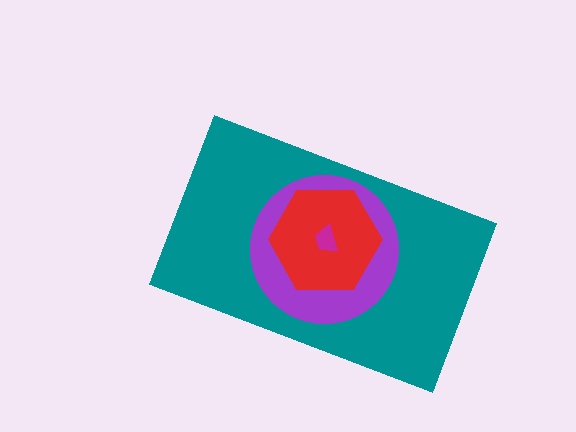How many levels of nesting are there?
4.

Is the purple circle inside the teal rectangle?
Yes.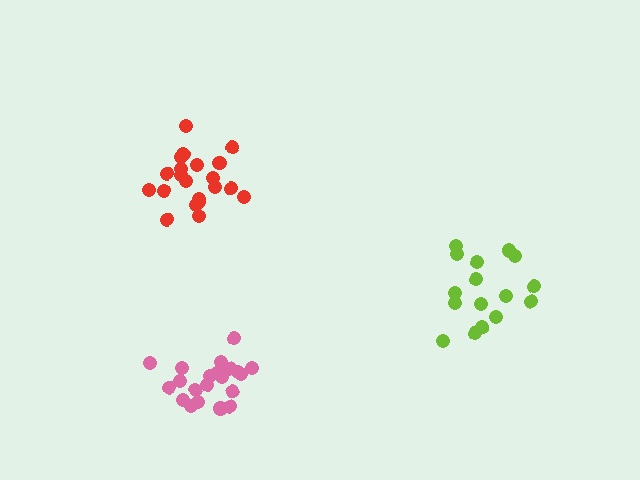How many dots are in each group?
Group 1: 21 dots, Group 2: 21 dots, Group 3: 16 dots (58 total).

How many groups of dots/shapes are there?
There are 3 groups.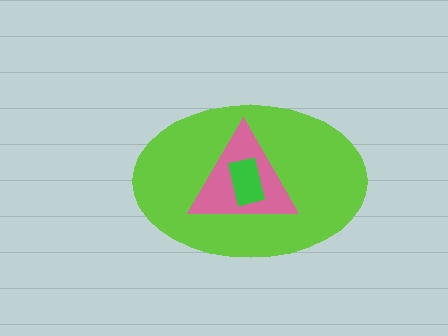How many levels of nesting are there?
3.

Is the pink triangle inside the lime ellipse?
Yes.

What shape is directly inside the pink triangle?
The green rectangle.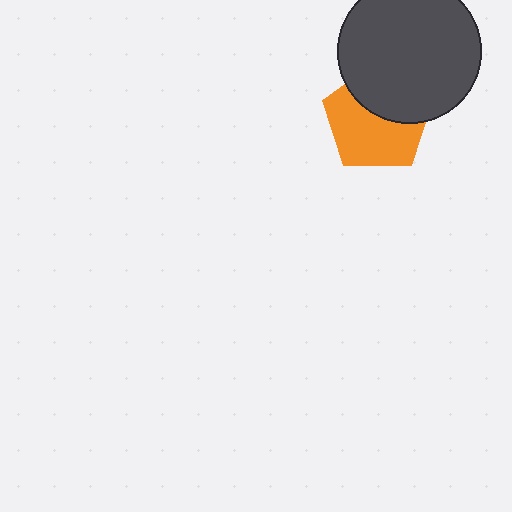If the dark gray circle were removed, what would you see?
You would see the complete orange pentagon.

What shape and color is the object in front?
The object in front is a dark gray circle.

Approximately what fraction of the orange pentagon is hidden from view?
Roughly 41% of the orange pentagon is hidden behind the dark gray circle.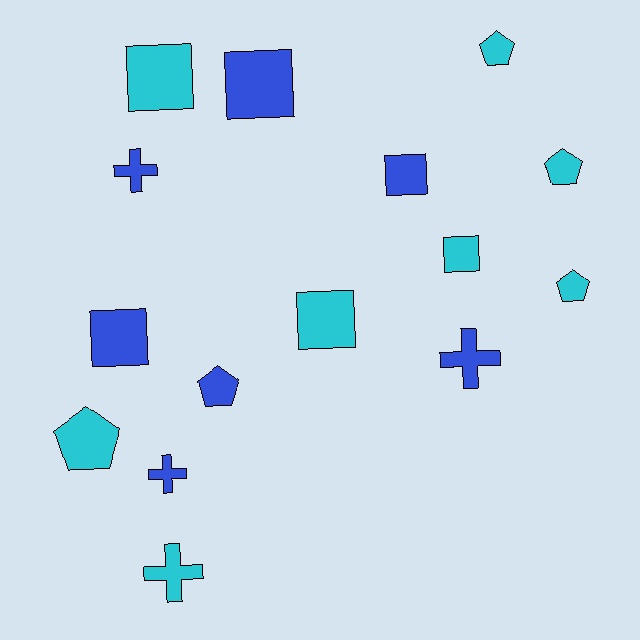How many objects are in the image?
There are 15 objects.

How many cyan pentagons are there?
There are 4 cyan pentagons.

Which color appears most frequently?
Cyan, with 8 objects.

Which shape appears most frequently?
Square, with 6 objects.